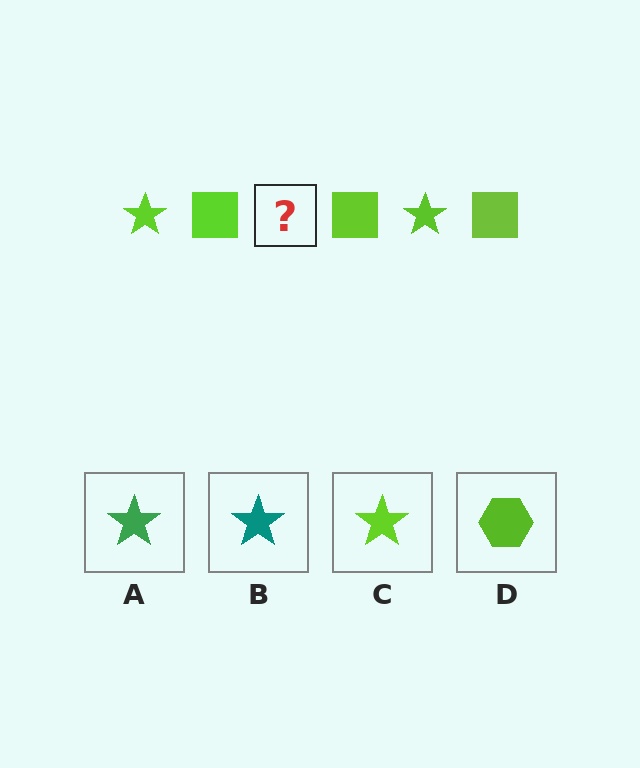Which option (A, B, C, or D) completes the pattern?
C.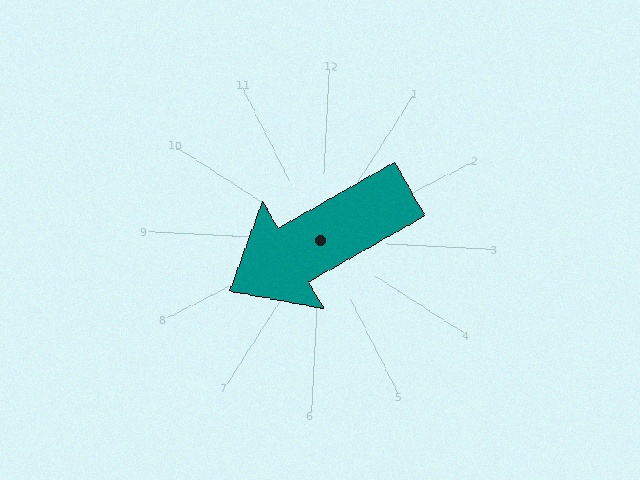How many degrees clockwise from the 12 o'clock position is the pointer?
Approximately 238 degrees.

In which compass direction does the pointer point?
Southwest.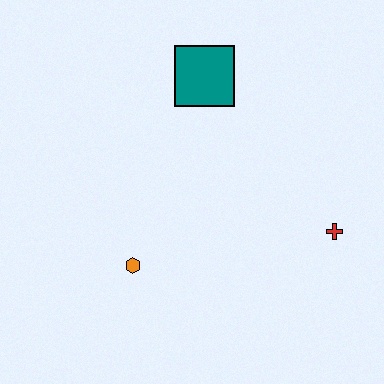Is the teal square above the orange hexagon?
Yes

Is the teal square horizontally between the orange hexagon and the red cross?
Yes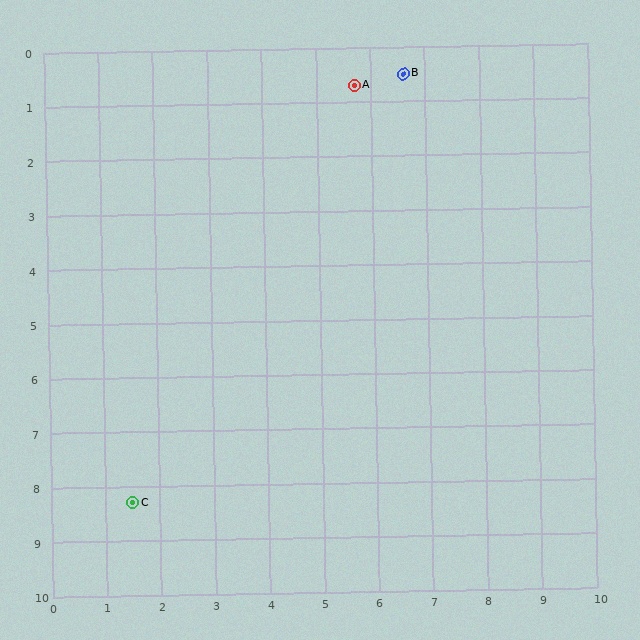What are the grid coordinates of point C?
Point C is at approximately (1.5, 8.3).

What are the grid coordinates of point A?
Point A is at approximately (5.7, 0.7).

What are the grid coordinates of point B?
Point B is at approximately (6.6, 0.5).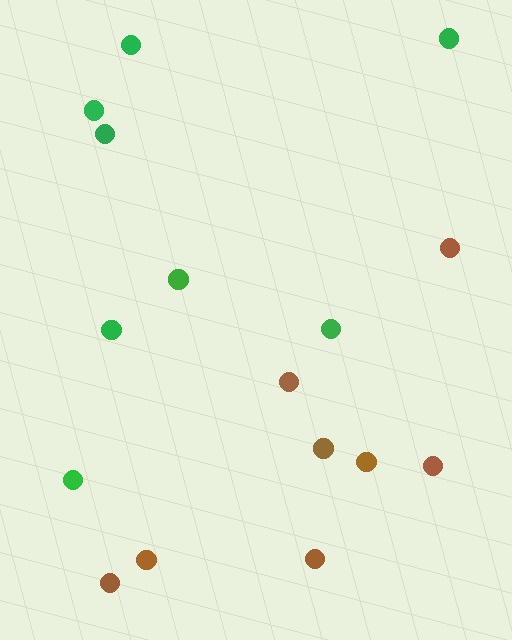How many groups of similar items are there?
There are 2 groups: one group of green circles (8) and one group of brown circles (8).